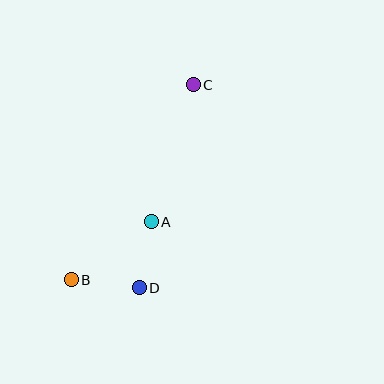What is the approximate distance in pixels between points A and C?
The distance between A and C is approximately 143 pixels.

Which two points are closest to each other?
Points A and D are closest to each other.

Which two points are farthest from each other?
Points B and C are farthest from each other.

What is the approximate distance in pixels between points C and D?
The distance between C and D is approximately 210 pixels.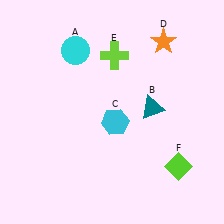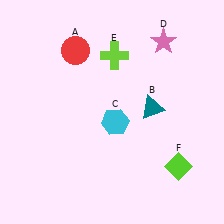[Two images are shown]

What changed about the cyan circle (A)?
In Image 1, A is cyan. In Image 2, it changed to red.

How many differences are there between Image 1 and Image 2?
There are 2 differences between the two images.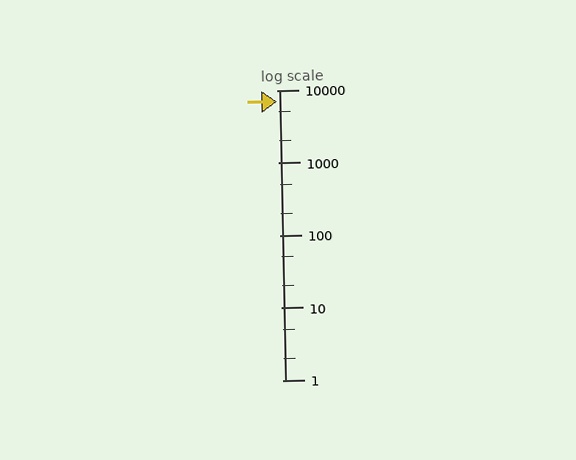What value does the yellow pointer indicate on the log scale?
The pointer indicates approximately 6900.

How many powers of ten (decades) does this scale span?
The scale spans 4 decades, from 1 to 10000.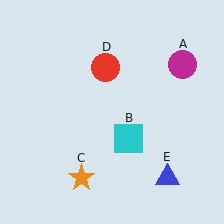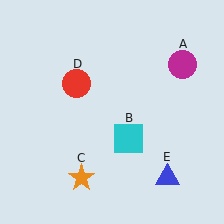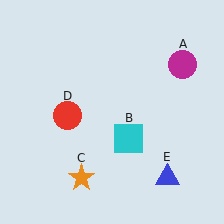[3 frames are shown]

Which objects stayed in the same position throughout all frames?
Magenta circle (object A) and cyan square (object B) and orange star (object C) and blue triangle (object E) remained stationary.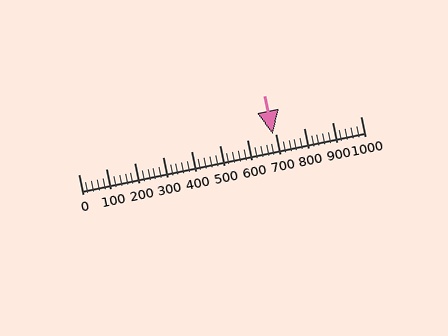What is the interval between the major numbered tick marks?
The major tick marks are spaced 100 units apart.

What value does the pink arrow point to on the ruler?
The pink arrow points to approximately 688.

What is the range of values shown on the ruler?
The ruler shows values from 0 to 1000.